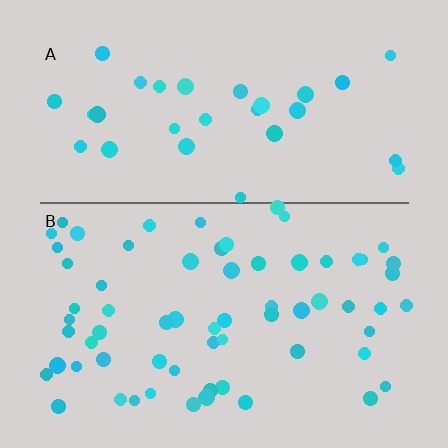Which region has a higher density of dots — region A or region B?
B (the bottom).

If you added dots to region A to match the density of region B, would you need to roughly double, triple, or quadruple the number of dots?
Approximately double.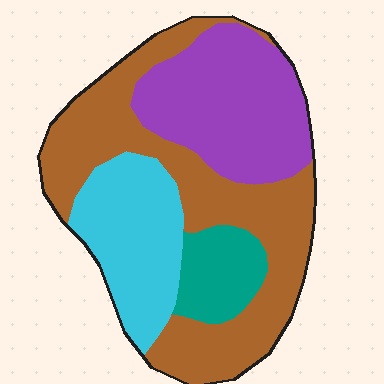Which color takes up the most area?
Brown, at roughly 40%.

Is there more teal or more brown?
Brown.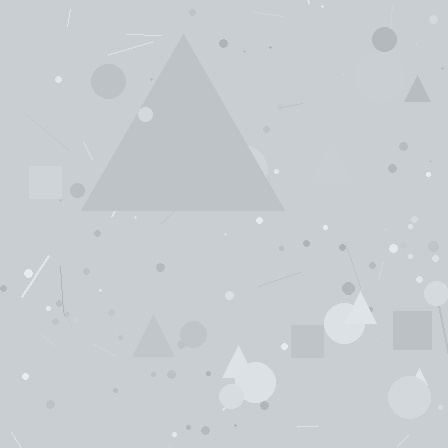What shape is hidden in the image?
A triangle is hidden in the image.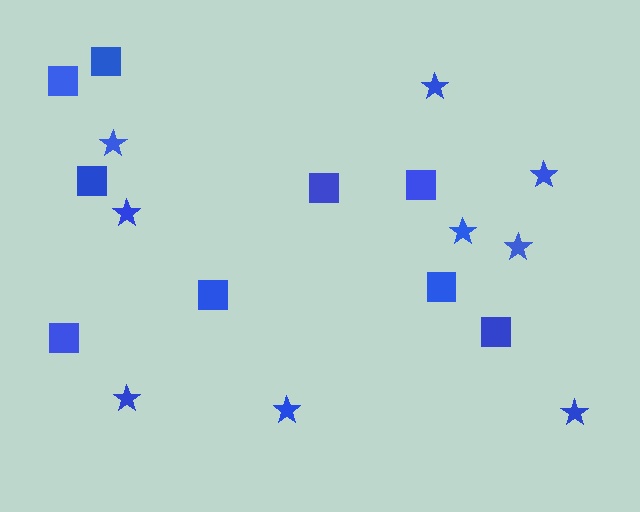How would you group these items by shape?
There are 2 groups: one group of stars (9) and one group of squares (9).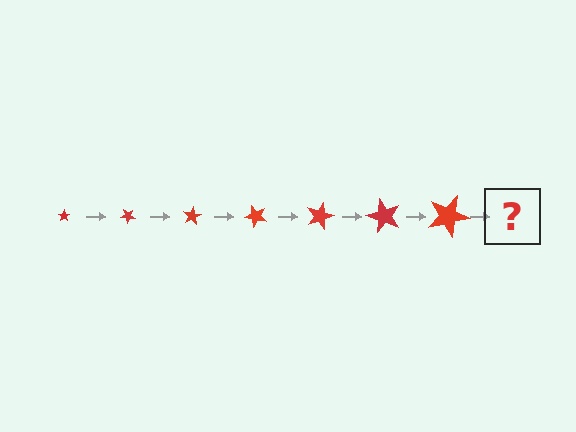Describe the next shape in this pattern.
It should be a star, larger than the previous one and rotated 280 degrees from the start.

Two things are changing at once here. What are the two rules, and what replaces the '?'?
The two rules are that the star grows larger each step and it rotates 40 degrees each step. The '?' should be a star, larger than the previous one and rotated 280 degrees from the start.